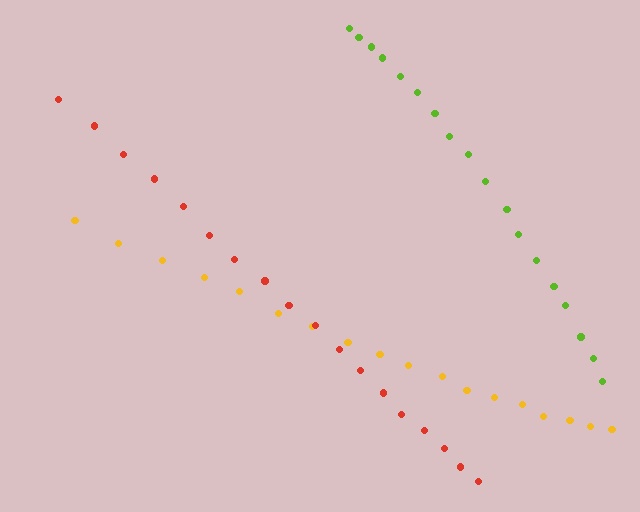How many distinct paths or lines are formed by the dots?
There are 3 distinct paths.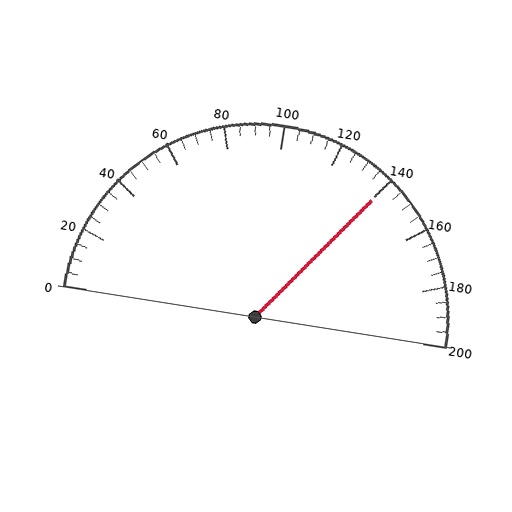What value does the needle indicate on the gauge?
The needle indicates approximately 140.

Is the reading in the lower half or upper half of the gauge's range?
The reading is in the upper half of the range (0 to 200).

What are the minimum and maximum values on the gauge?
The gauge ranges from 0 to 200.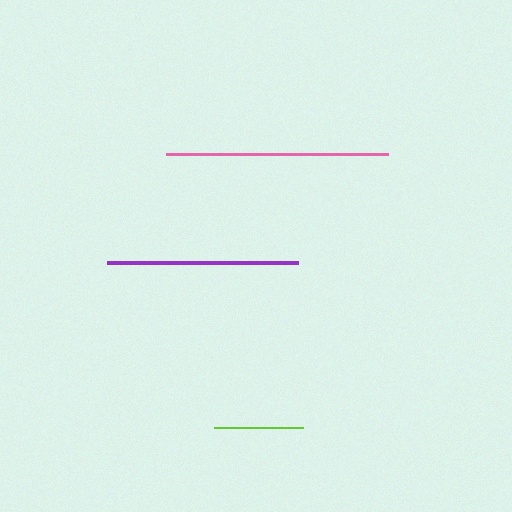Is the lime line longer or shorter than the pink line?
The pink line is longer than the lime line.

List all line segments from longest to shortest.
From longest to shortest: pink, purple, lime.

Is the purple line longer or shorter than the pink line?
The pink line is longer than the purple line.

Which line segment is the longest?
The pink line is the longest at approximately 222 pixels.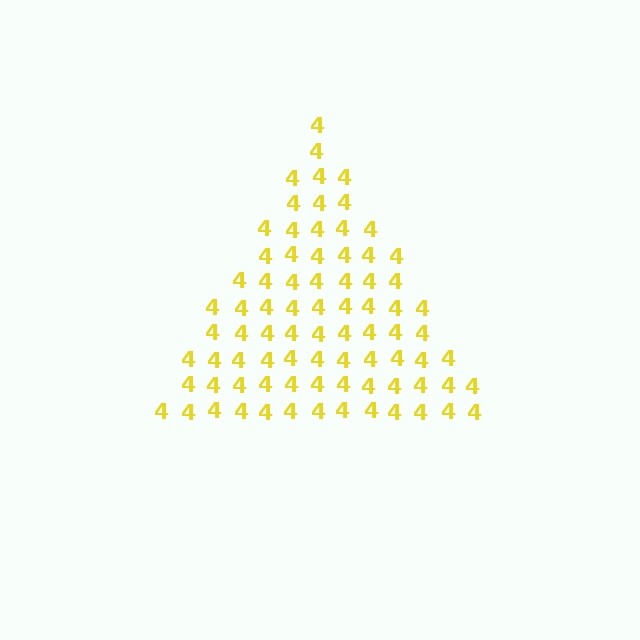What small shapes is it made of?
It is made of small digit 4's.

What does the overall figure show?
The overall figure shows a triangle.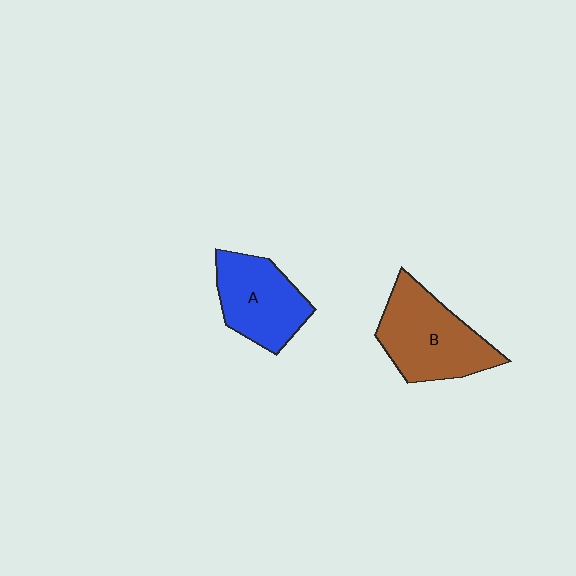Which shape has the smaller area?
Shape A (blue).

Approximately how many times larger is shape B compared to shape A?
Approximately 1.2 times.